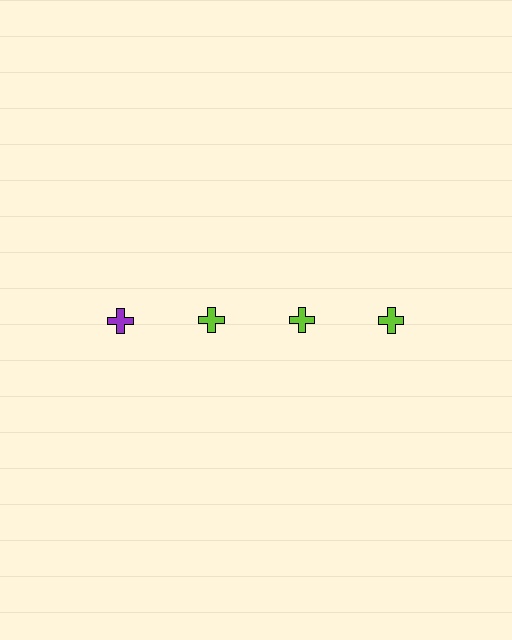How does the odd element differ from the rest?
It has a different color: purple instead of lime.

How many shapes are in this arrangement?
There are 4 shapes arranged in a grid pattern.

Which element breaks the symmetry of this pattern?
The purple cross in the top row, leftmost column breaks the symmetry. All other shapes are lime crosses.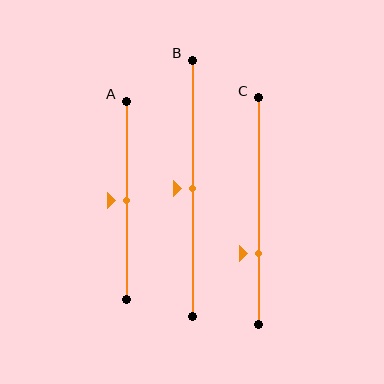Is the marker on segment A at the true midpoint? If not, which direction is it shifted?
Yes, the marker on segment A is at the true midpoint.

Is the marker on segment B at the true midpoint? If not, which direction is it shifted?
Yes, the marker on segment B is at the true midpoint.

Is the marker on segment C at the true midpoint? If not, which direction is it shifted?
No, the marker on segment C is shifted downward by about 19% of the segment length.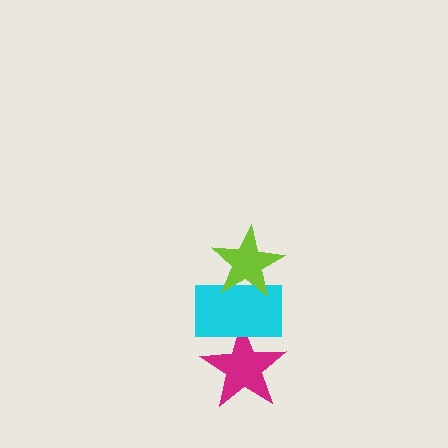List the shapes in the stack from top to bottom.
From top to bottom: the lime star, the cyan rectangle, the magenta star.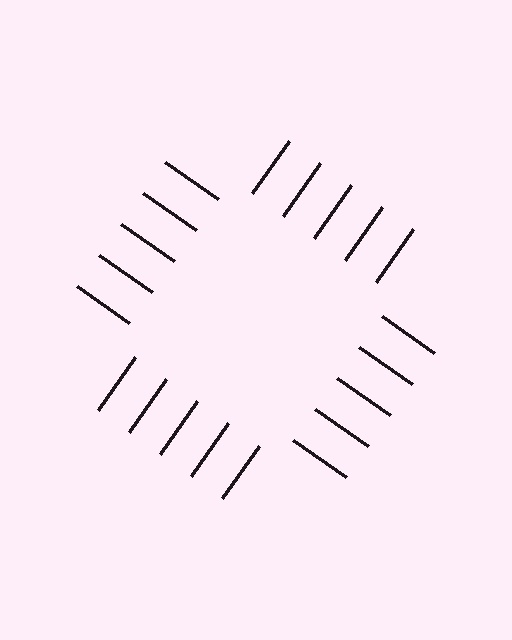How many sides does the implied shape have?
4 sides — the line-ends trace a square.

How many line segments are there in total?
20 — 5 along each of the 4 edges.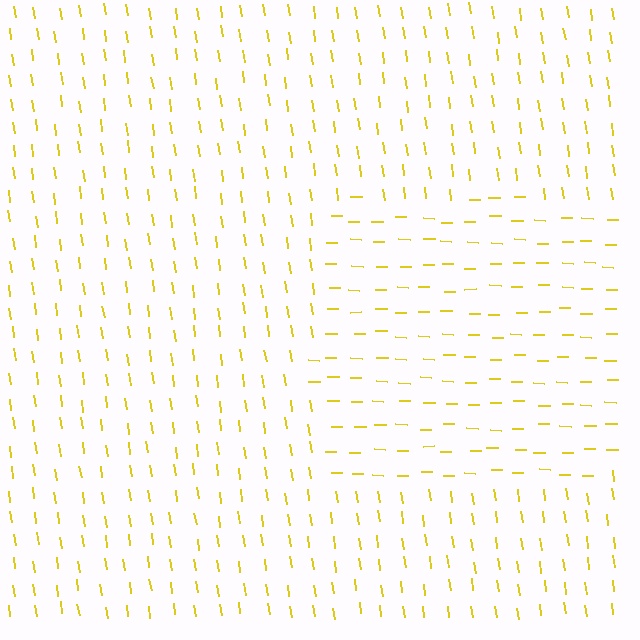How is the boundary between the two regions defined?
The boundary is defined purely by a change in line orientation (approximately 80 degrees difference). All lines are the same color and thickness.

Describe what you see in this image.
The image is filled with small yellow line segments. A rectangle region in the image has lines oriented differently from the surrounding lines, creating a visible texture boundary.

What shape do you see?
I see a rectangle.